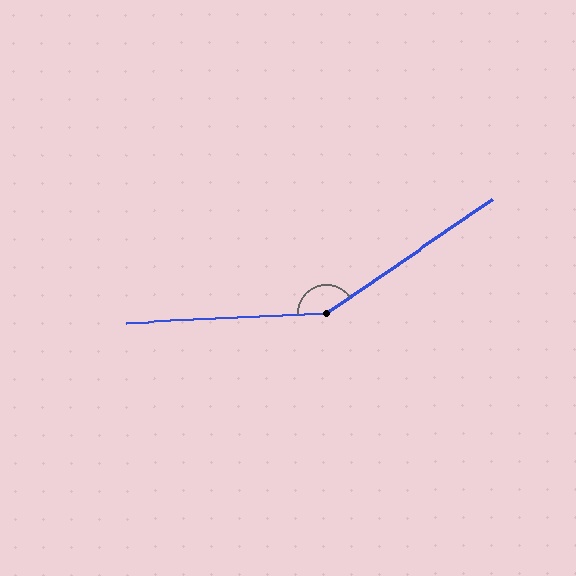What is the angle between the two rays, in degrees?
Approximately 148 degrees.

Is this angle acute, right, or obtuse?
It is obtuse.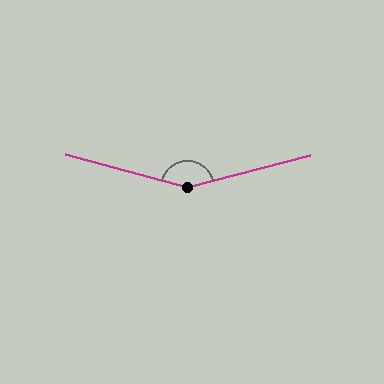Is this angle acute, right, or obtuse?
It is obtuse.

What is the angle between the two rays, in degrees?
Approximately 150 degrees.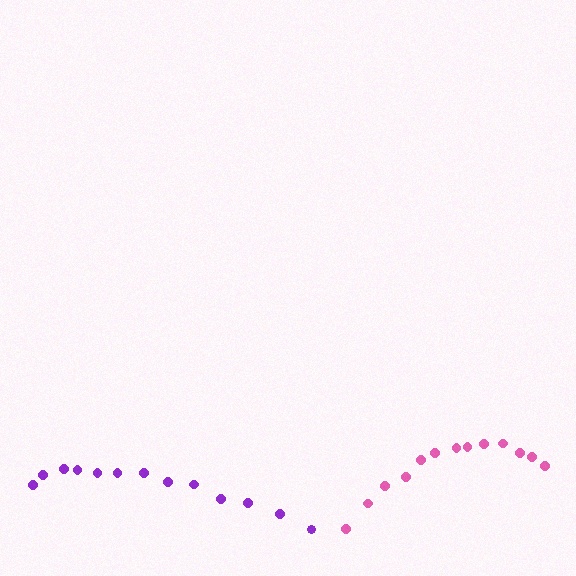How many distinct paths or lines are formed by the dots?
There are 2 distinct paths.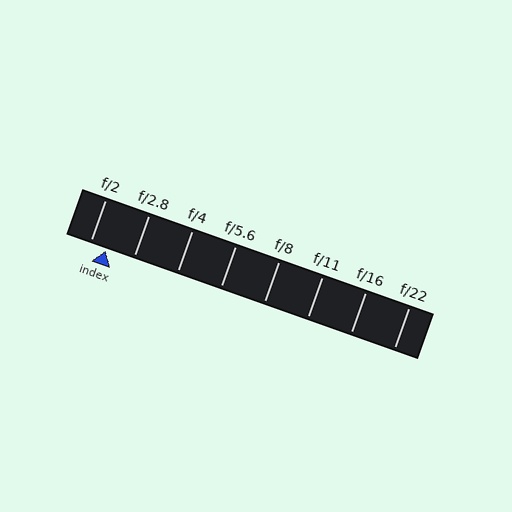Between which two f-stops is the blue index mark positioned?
The index mark is between f/2 and f/2.8.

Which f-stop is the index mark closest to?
The index mark is closest to f/2.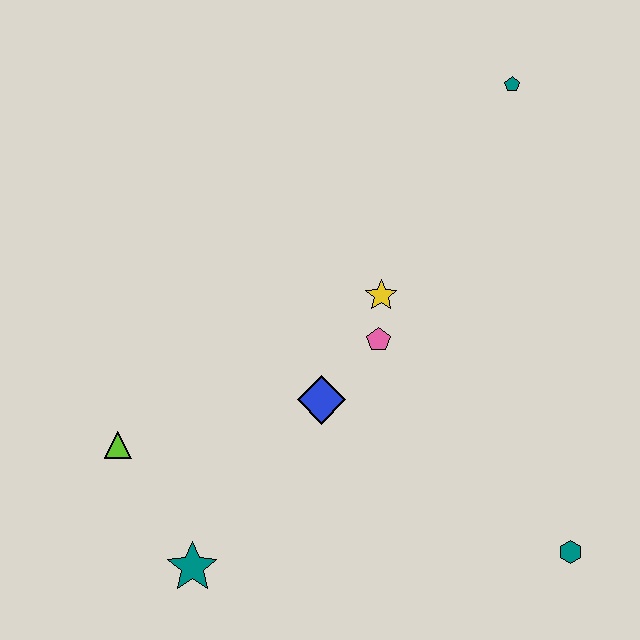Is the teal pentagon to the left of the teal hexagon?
Yes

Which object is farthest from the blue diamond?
The teal pentagon is farthest from the blue diamond.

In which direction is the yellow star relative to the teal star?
The yellow star is above the teal star.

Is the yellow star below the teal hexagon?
No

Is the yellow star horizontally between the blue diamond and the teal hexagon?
Yes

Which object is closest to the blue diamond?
The pink pentagon is closest to the blue diamond.